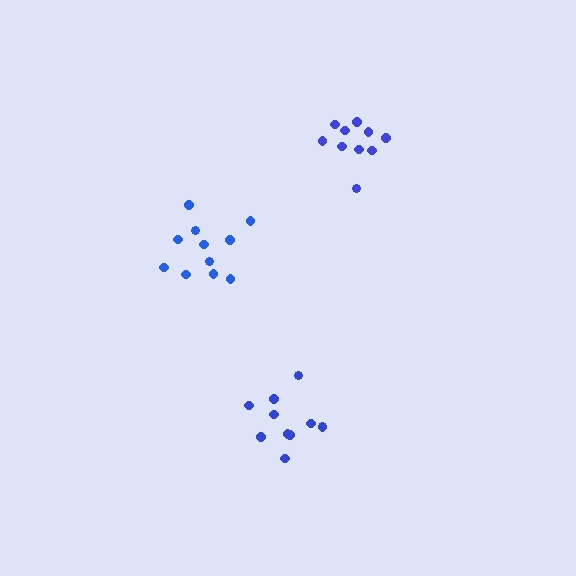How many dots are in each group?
Group 1: 11 dots, Group 2: 10 dots, Group 3: 11 dots (32 total).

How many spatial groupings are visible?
There are 3 spatial groupings.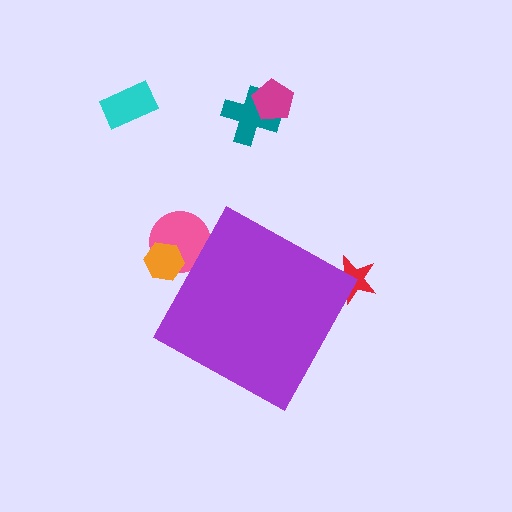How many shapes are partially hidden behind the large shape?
3 shapes are partially hidden.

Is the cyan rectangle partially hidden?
No, the cyan rectangle is fully visible.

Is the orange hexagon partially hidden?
Yes, the orange hexagon is partially hidden behind the purple diamond.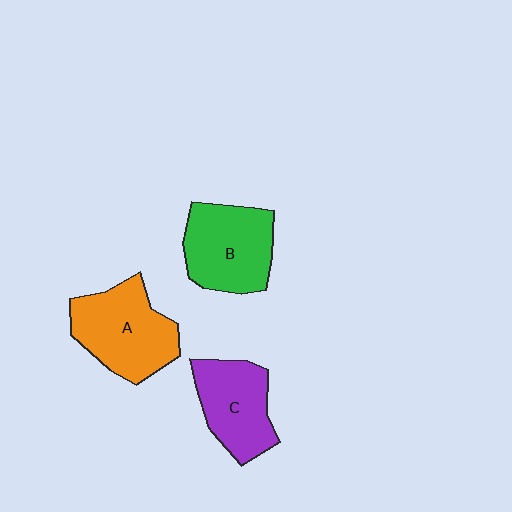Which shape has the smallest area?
Shape C (purple).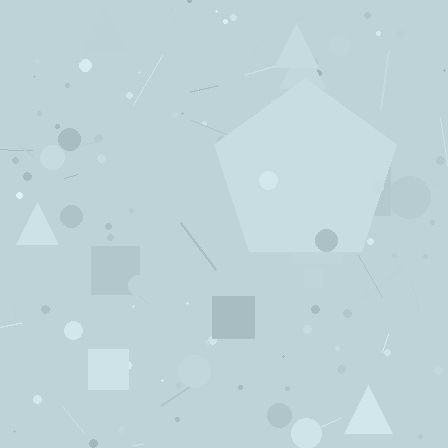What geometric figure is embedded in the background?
A pentagon is embedded in the background.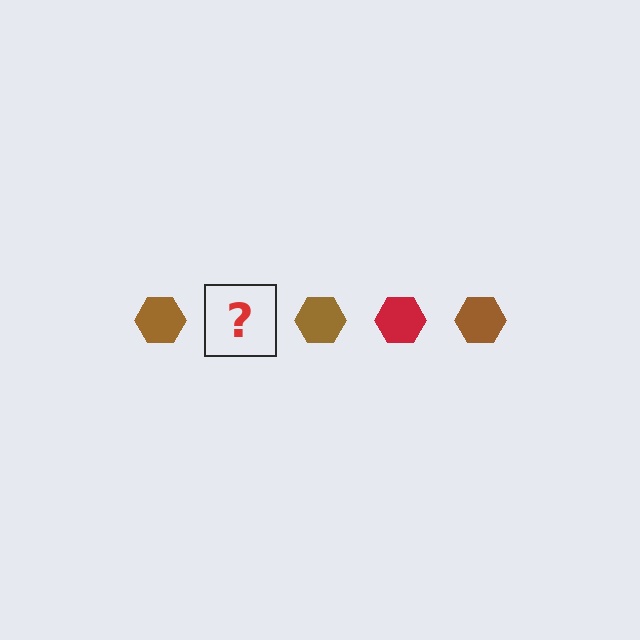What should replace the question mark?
The question mark should be replaced with a red hexagon.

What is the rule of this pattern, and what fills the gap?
The rule is that the pattern cycles through brown, red hexagons. The gap should be filled with a red hexagon.